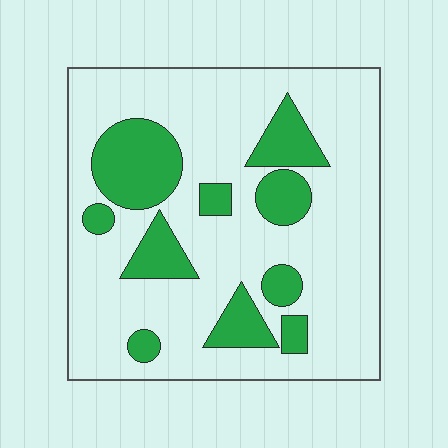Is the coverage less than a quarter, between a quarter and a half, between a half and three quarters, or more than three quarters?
Less than a quarter.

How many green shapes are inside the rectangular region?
10.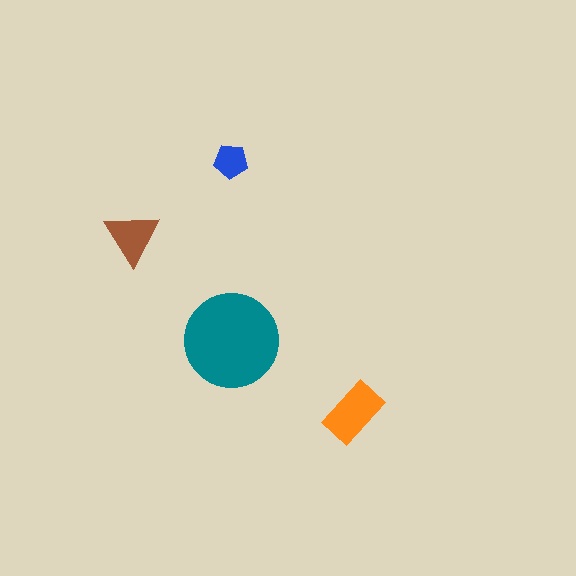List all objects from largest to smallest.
The teal circle, the orange rectangle, the brown triangle, the blue pentagon.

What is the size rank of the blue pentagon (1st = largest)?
4th.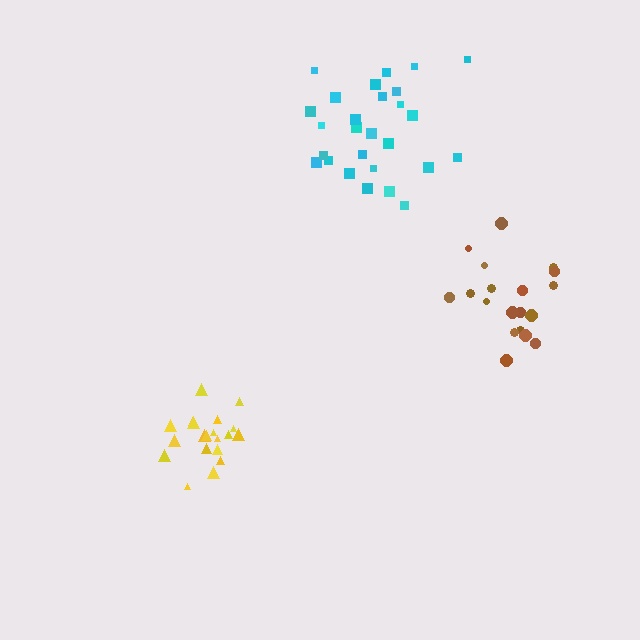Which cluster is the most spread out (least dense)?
Cyan.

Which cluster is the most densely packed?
Yellow.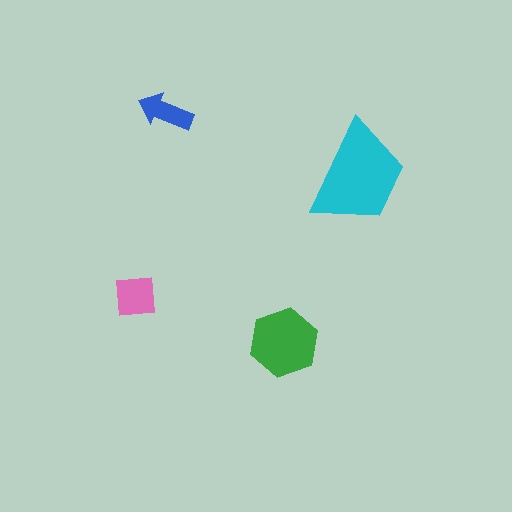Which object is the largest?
The cyan trapezoid.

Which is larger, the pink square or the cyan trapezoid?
The cyan trapezoid.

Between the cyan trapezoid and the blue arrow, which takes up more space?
The cyan trapezoid.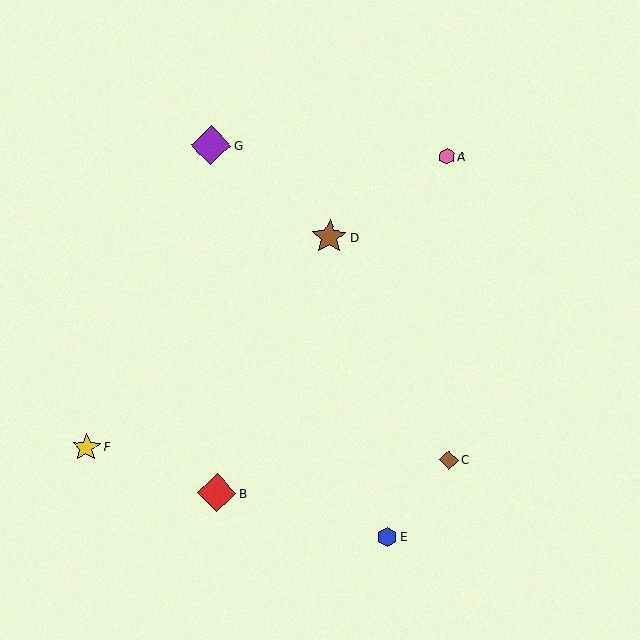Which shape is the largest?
The purple diamond (labeled G) is the largest.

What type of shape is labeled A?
Shape A is a pink hexagon.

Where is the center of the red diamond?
The center of the red diamond is at (217, 493).